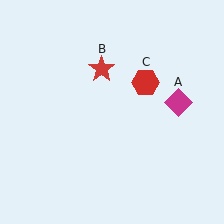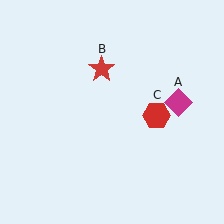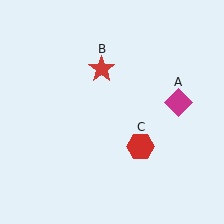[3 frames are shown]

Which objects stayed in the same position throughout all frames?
Magenta diamond (object A) and red star (object B) remained stationary.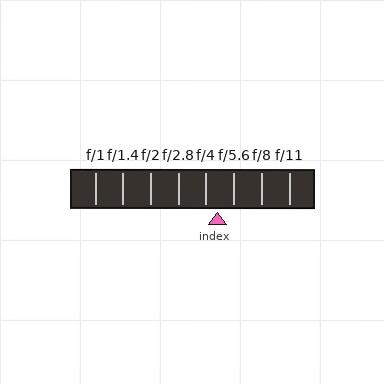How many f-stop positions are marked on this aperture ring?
There are 8 f-stop positions marked.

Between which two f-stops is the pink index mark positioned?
The index mark is between f/4 and f/5.6.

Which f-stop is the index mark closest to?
The index mark is closest to f/4.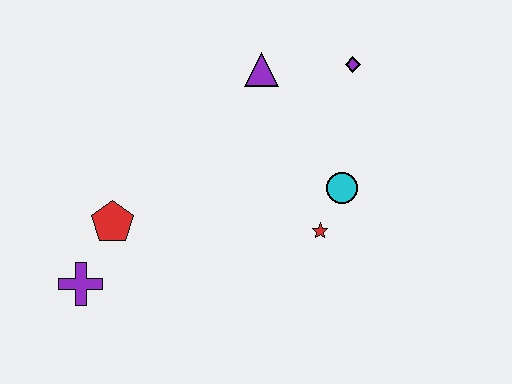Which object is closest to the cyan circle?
The red star is closest to the cyan circle.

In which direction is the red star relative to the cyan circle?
The red star is below the cyan circle.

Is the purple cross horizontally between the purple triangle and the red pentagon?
No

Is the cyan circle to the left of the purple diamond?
Yes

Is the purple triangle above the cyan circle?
Yes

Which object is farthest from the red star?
The purple cross is farthest from the red star.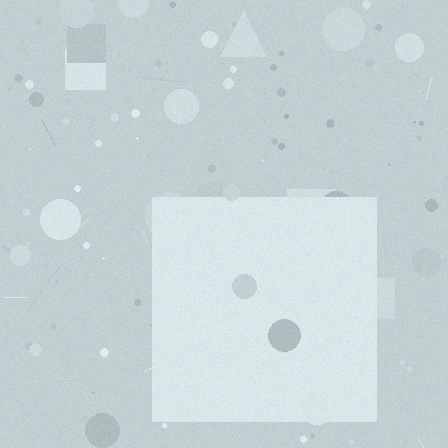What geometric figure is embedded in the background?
A square is embedded in the background.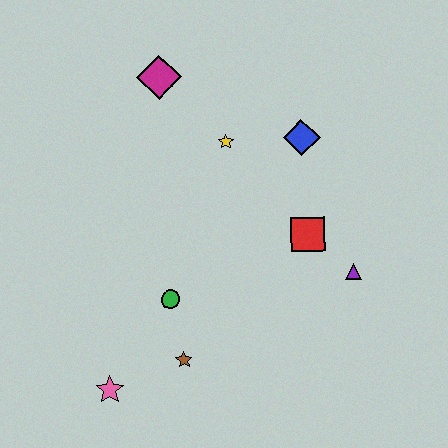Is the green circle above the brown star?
Yes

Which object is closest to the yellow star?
The blue diamond is closest to the yellow star.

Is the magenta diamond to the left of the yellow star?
Yes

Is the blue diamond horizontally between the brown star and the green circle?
No